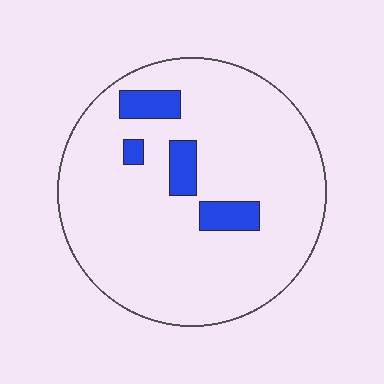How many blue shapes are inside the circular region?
4.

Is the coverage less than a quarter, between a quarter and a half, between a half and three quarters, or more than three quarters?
Less than a quarter.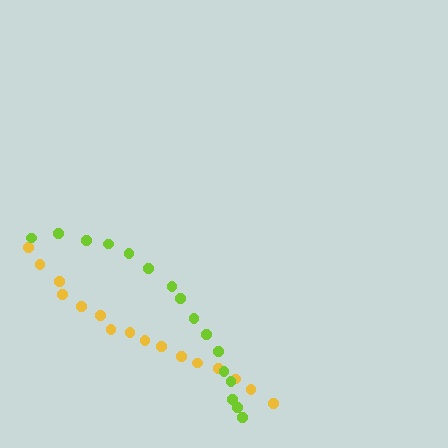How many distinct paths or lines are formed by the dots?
There are 2 distinct paths.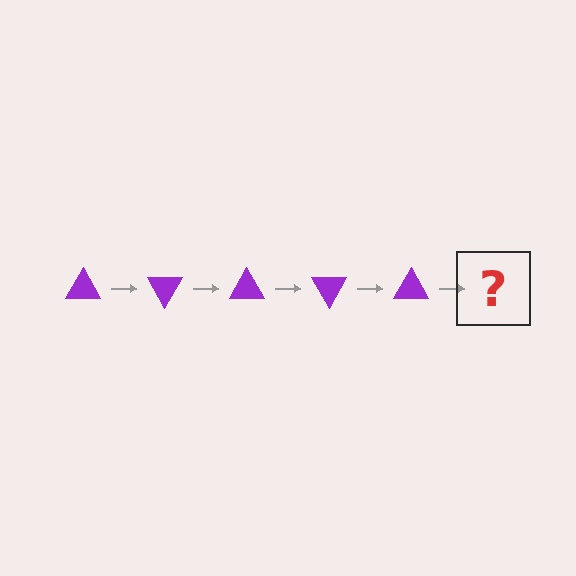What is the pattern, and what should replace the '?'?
The pattern is that the triangle rotates 60 degrees each step. The '?' should be a purple triangle rotated 300 degrees.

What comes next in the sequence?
The next element should be a purple triangle rotated 300 degrees.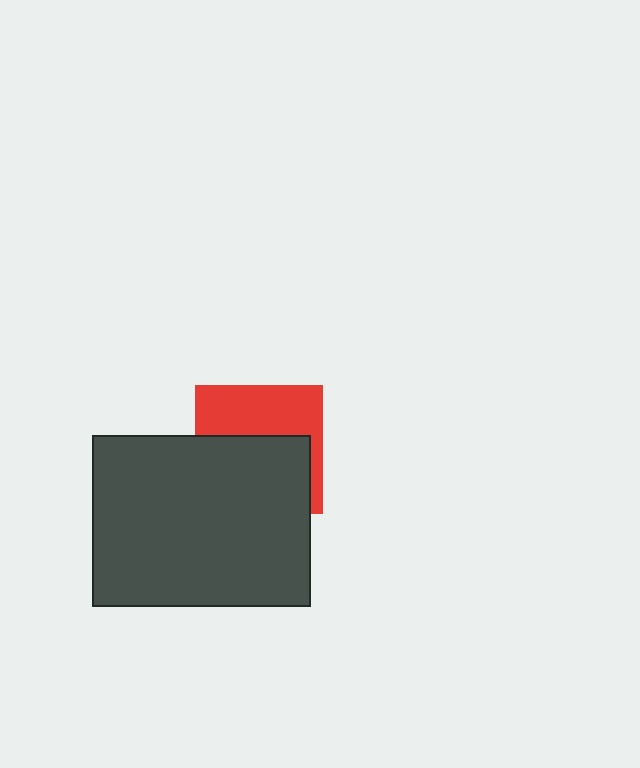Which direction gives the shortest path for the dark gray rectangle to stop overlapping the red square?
Moving down gives the shortest separation.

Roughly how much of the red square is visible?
A small part of it is visible (roughly 45%).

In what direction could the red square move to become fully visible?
The red square could move up. That would shift it out from behind the dark gray rectangle entirely.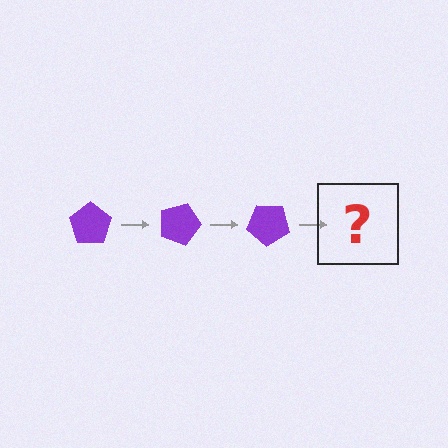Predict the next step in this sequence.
The next step is a purple pentagon rotated 60 degrees.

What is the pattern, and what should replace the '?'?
The pattern is that the pentagon rotates 20 degrees each step. The '?' should be a purple pentagon rotated 60 degrees.